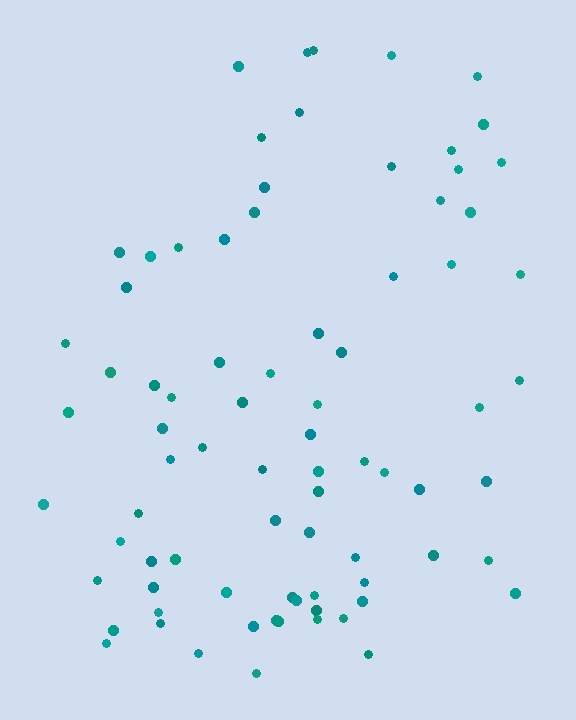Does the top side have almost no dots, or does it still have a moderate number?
Still a moderate number, just noticeably fewer than the bottom.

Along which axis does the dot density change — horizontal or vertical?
Vertical.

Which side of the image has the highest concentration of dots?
The bottom.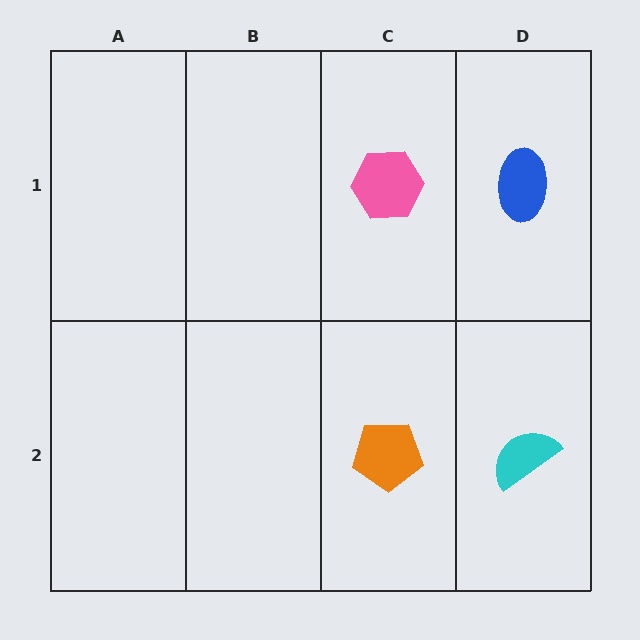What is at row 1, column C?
A pink hexagon.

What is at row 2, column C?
An orange pentagon.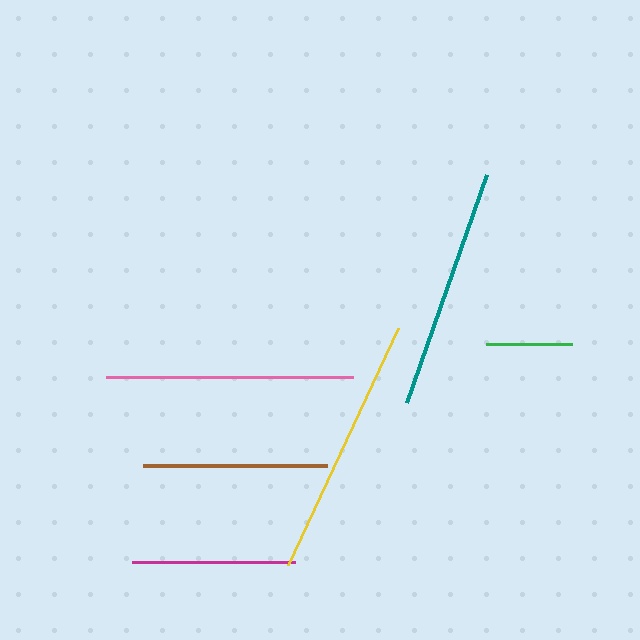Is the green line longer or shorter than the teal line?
The teal line is longer than the green line.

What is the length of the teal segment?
The teal segment is approximately 242 pixels long.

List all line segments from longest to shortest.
From longest to shortest: yellow, pink, teal, brown, magenta, green.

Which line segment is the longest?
The yellow line is the longest at approximately 261 pixels.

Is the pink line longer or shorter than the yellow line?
The yellow line is longer than the pink line.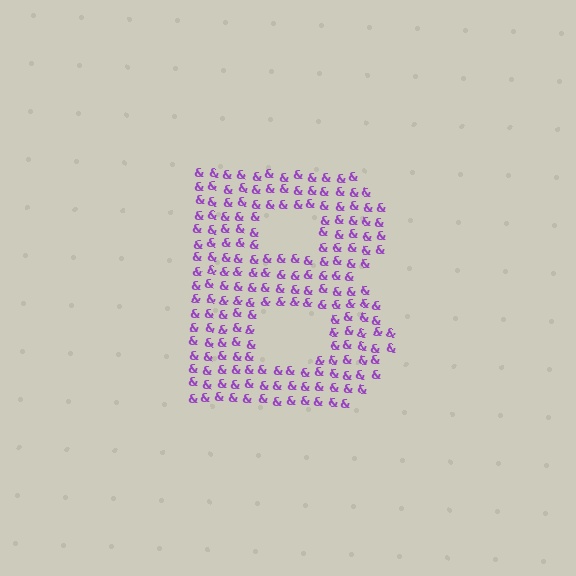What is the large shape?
The large shape is the letter B.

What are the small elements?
The small elements are ampersands.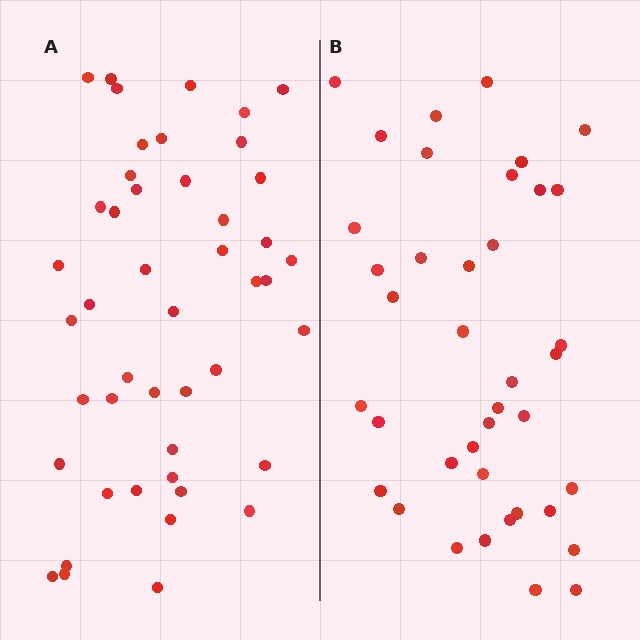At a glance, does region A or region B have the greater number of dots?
Region A (the left region) has more dots.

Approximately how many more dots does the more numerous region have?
Region A has roughly 8 or so more dots than region B.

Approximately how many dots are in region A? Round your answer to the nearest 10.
About 50 dots. (The exact count is 46, which rounds to 50.)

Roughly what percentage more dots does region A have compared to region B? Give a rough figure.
About 20% more.